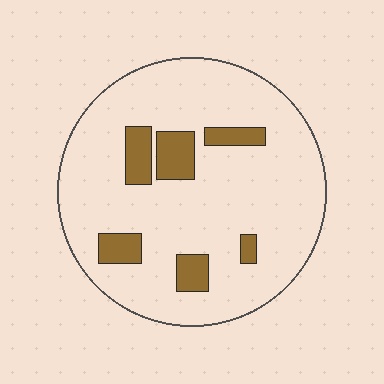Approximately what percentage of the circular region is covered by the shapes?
Approximately 15%.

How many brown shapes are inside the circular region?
6.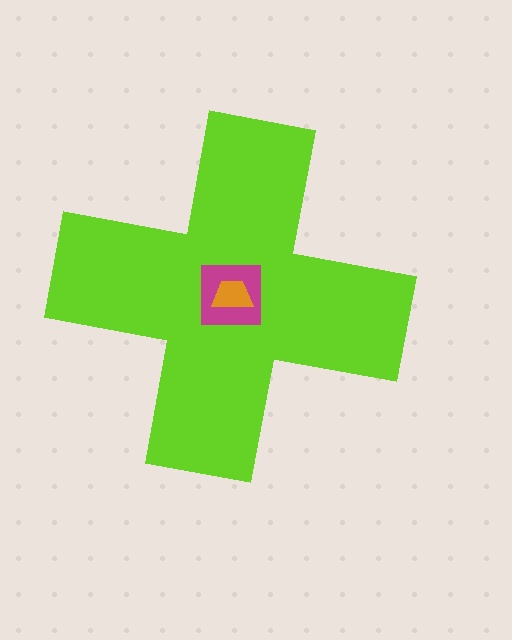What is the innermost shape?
The orange trapezoid.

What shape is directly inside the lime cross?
The magenta square.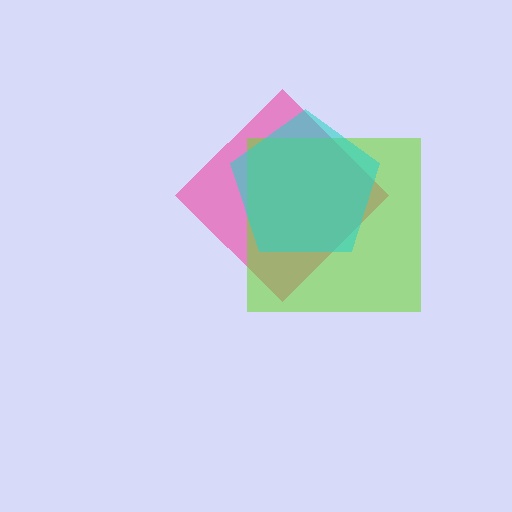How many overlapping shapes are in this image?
There are 3 overlapping shapes in the image.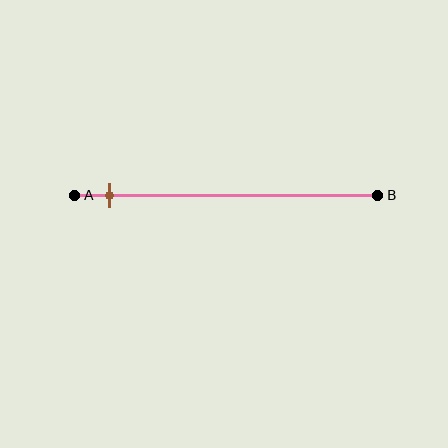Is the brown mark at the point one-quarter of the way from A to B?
No, the mark is at about 10% from A, not at the 25% one-quarter point.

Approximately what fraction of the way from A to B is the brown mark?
The brown mark is approximately 10% of the way from A to B.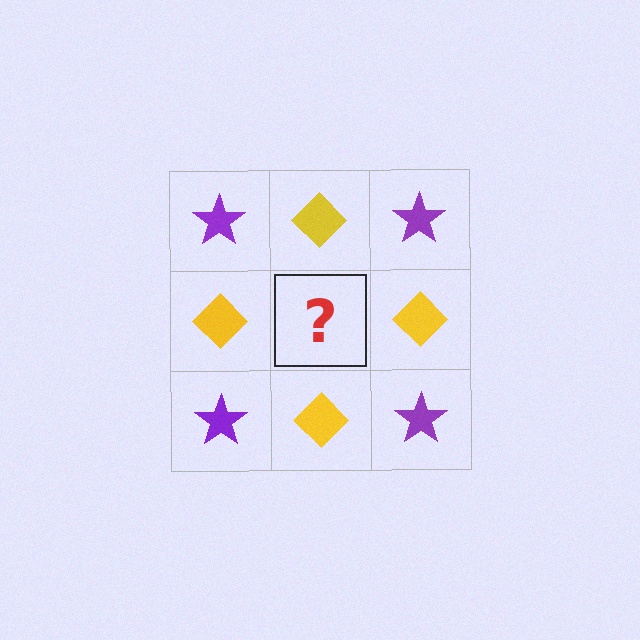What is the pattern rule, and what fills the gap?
The rule is that it alternates purple star and yellow diamond in a checkerboard pattern. The gap should be filled with a purple star.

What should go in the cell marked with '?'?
The missing cell should contain a purple star.